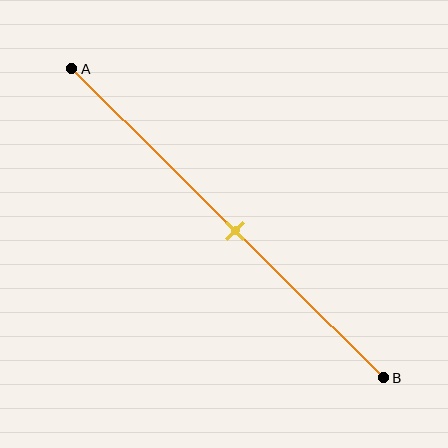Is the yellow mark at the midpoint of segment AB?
Yes, the mark is approximately at the midpoint.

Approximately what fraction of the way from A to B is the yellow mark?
The yellow mark is approximately 50% of the way from A to B.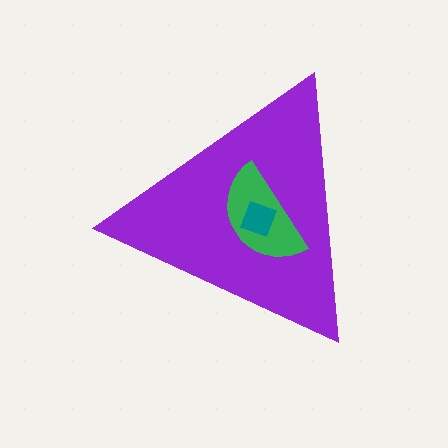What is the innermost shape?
The teal square.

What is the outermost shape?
The purple triangle.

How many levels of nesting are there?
3.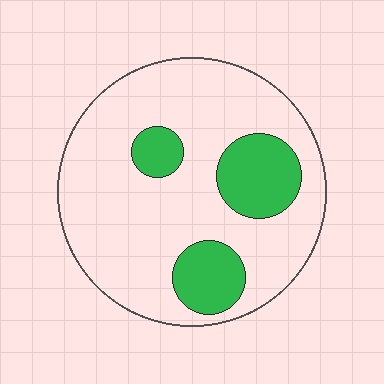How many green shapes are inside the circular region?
3.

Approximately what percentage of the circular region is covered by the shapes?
Approximately 20%.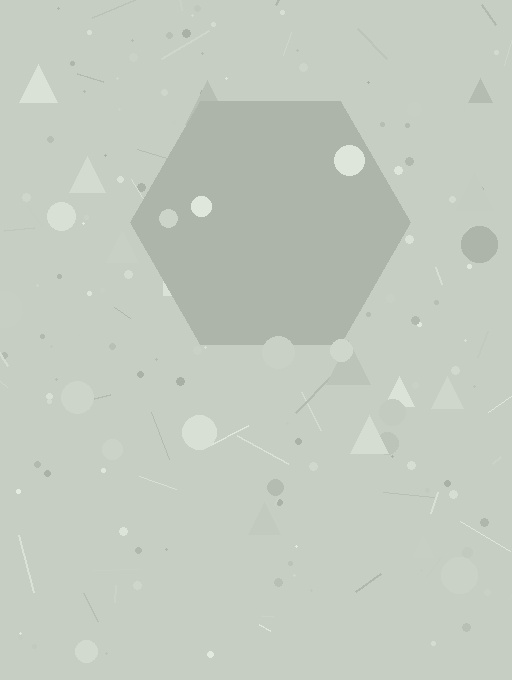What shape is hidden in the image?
A hexagon is hidden in the image.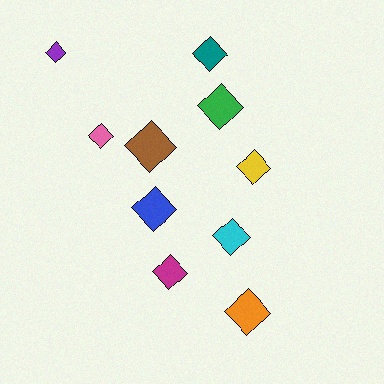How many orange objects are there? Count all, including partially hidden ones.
There is 1 orange object.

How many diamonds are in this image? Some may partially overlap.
There are 10 diamonds.